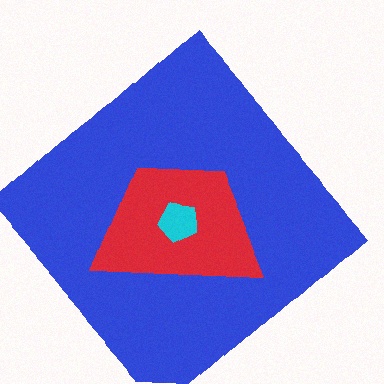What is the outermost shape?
The blue diamond.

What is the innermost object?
The cyan pentagon.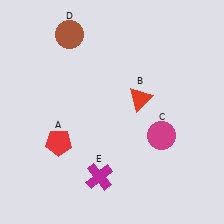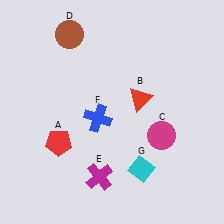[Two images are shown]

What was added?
A blue cross (F), a cyan diamond (G) were added in Image 2.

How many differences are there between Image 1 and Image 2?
There are 2 differences between the two images.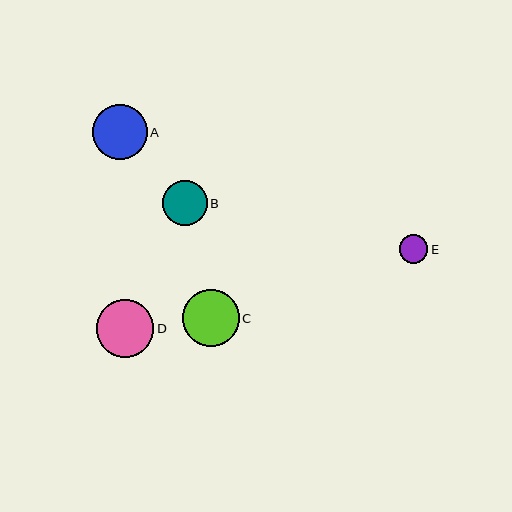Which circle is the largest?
Circle D is the largest with a size of approximately 58 pixels.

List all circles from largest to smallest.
From largest to smallest: D, C, A, B, E.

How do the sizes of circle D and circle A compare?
Circle D and circle A are approximately the same size.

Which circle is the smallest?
Circle E is the smallest with a size of approximately 28 pixels.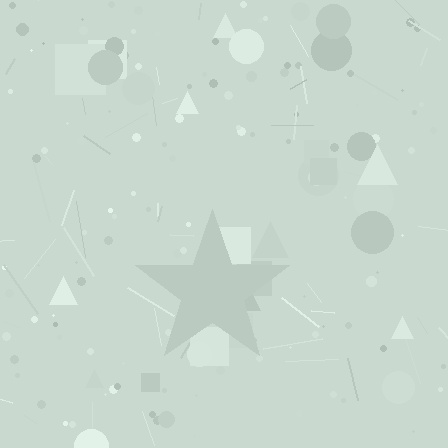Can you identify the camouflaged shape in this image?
The camouflaged shape is a star.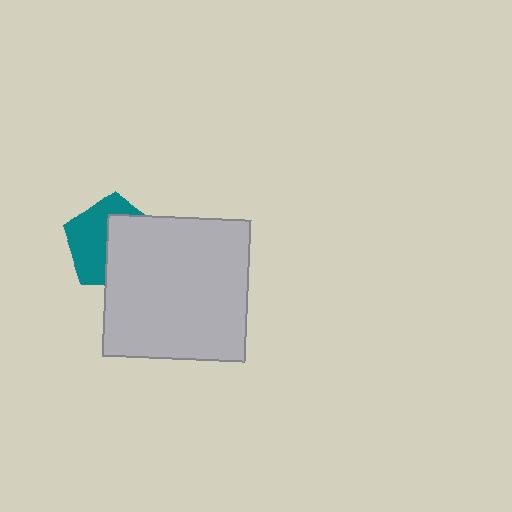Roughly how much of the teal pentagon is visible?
About half of it is visible (roughly 48%).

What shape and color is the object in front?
The object in front is a light gray square.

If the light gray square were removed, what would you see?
You would see the complete teal pentagon.